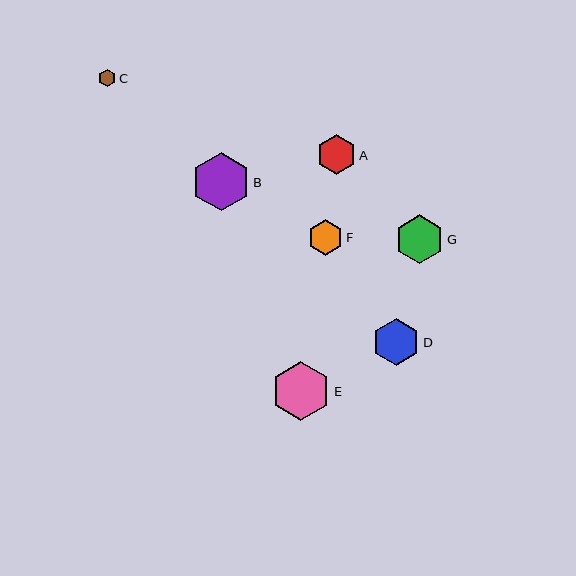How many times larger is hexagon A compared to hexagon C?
Hexagon A is approximately 2.3 times the size of hexagon C.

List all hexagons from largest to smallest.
From largest to smallest: E, B, G, D, A, F, C.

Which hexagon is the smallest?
Hexagon C is the smallest with a size of approximately 17 pixels.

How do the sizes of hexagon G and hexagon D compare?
Hexagon G and hexagon D are approximately the same size.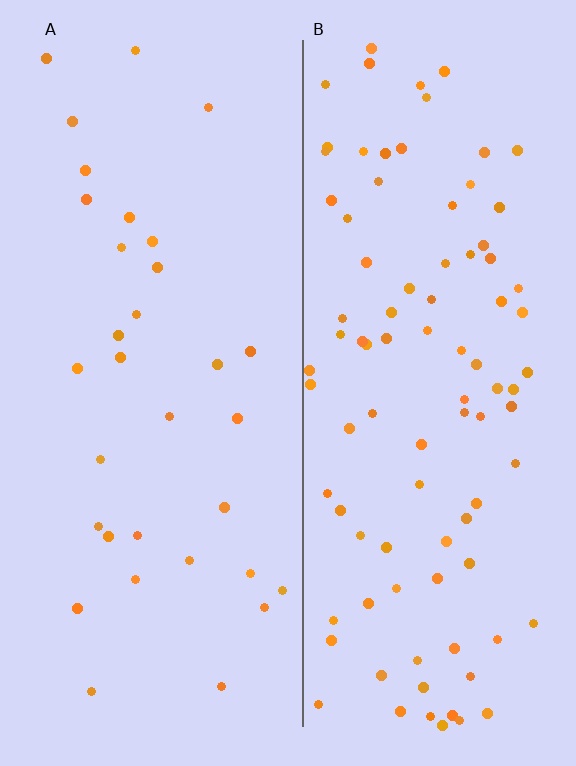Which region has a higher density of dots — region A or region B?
B (the right).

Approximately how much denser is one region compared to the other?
Approximately 2.9× — region B over region A.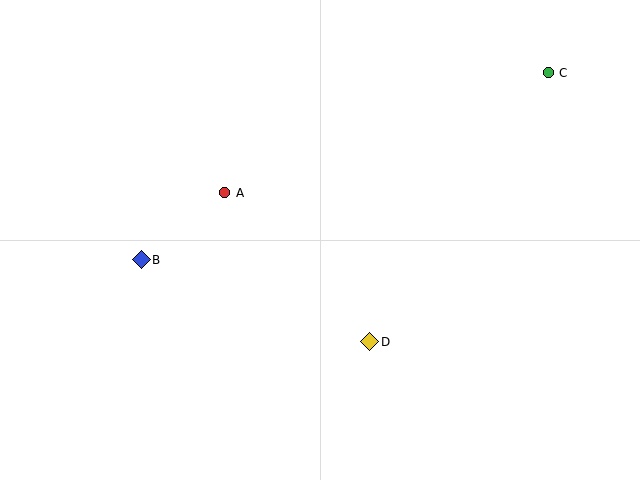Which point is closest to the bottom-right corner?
Point D is closest to the bottom-right corner.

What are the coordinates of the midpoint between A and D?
The midpoint between A and D is at (297, 267).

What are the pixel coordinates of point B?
Point B is at (141, 260).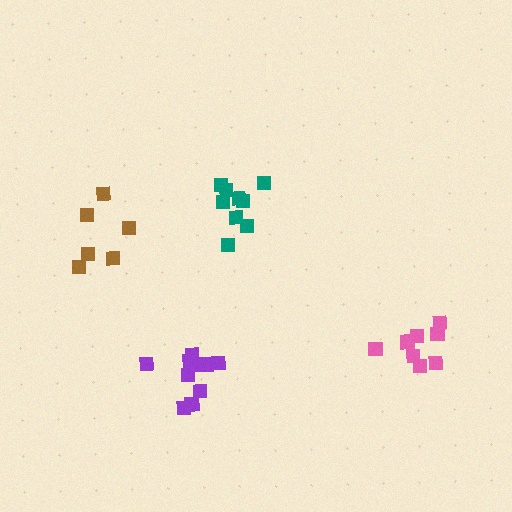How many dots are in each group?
Group 1: 10 dots, Group 2: 6 dots, Group 3: 8 dots, Group 4: 9 dots (33 total).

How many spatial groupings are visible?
There are 4 spatial groupings.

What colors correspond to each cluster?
The clusters are colored: purple, brown, pink, teal.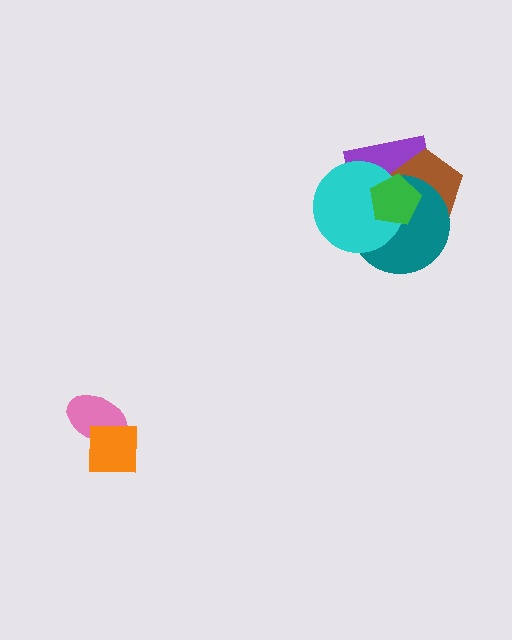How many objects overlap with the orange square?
1 object overlaps with the orange square.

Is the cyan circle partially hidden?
Yes, it is partially covered by another shape.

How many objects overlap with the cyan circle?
4 objects overlap with the cyan circle.